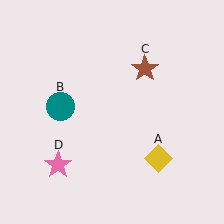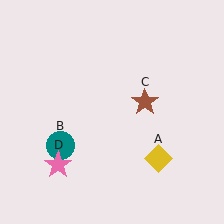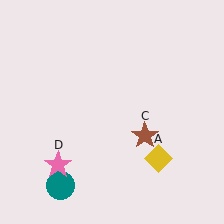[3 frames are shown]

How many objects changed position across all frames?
2 objects changed position: teal circle (object B), brown star (object C).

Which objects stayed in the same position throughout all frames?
Yellow diamond (object A) and pink star (object D) remained stationary.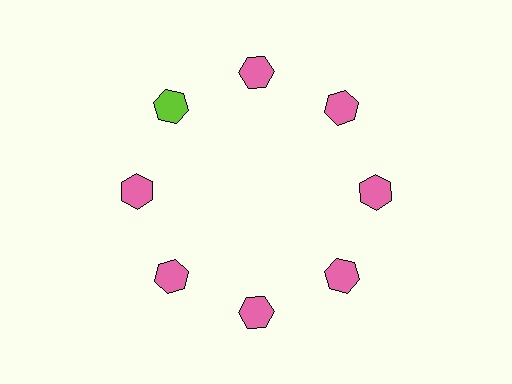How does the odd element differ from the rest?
It has a different color: lime instead of pink.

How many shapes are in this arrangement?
There are 8 shapes arranged in a ring pattern.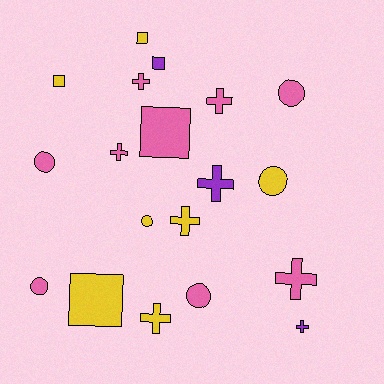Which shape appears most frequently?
Cross, with 8 objects.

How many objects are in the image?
There are 19 objects.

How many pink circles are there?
There are 4 pink circles.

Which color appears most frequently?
Pink, with 9 objects.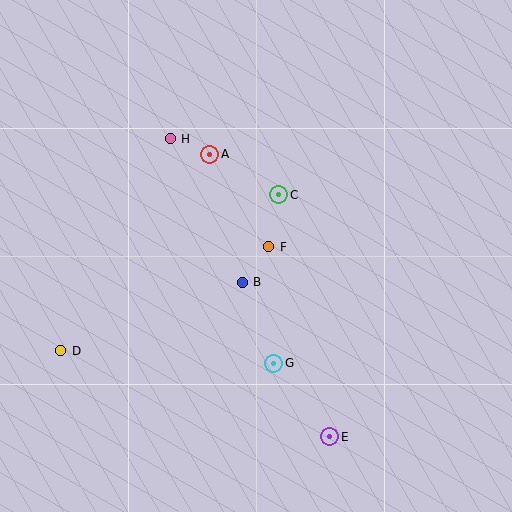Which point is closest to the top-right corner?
Point C is closest to the top-right corner.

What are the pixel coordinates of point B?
Point B is at (242, 282).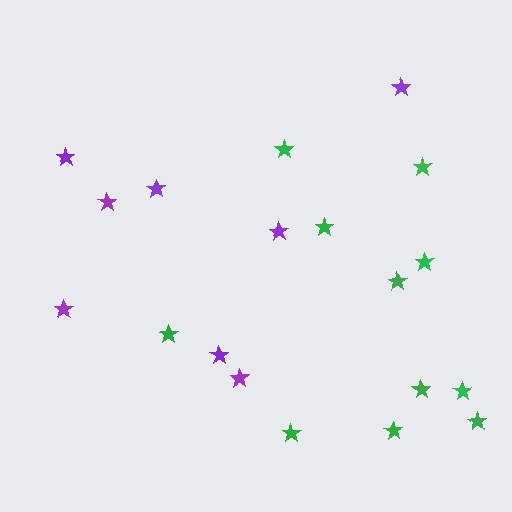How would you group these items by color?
There are 2 groups: one group of green stars (11) and one group of purple stars (8).